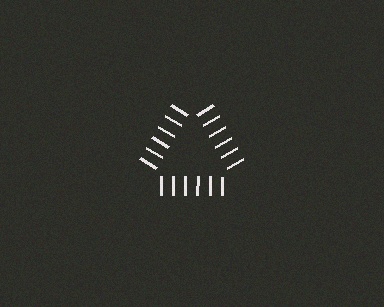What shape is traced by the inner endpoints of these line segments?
An illusory triangle — the line segments terminate on its edges but no continuous stroke is drawn.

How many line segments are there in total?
18 — 6 along each of the 3 edges.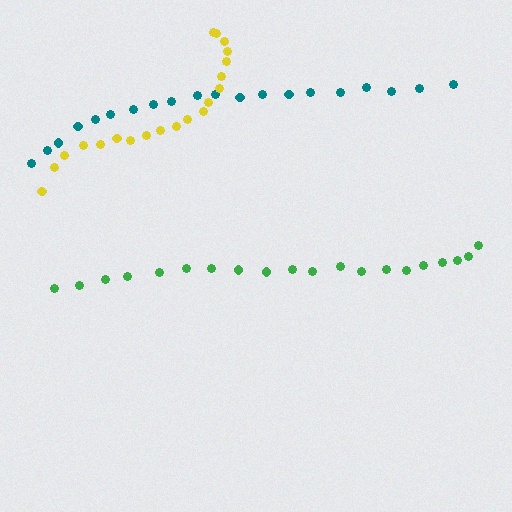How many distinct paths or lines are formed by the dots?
There are 3 distinct paths.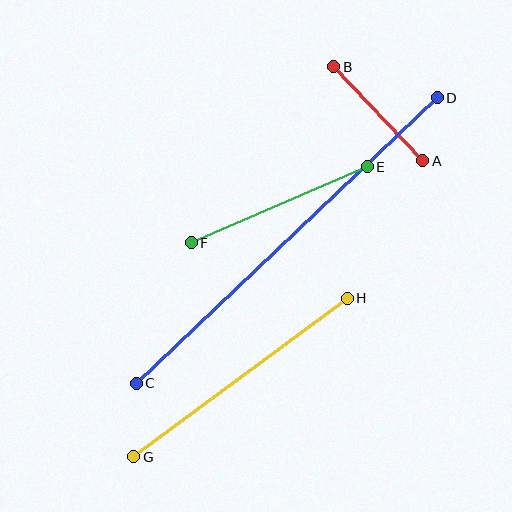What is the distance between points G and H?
The distance is approximately 266 pixels.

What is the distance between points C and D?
The distance is approximately 415 pixels.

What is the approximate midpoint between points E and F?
The midpoint is at approximately (279, 205) pixels.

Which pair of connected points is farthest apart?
Points C and D are farthest apart.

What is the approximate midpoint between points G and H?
The midpoint is at approximately (241, 377) pixels.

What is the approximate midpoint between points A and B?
The midpoint is at approximately (378, 114) pixels.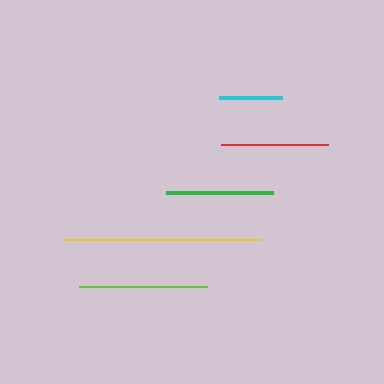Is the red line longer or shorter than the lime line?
The lime line is longer than the red line.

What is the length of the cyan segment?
The cyan segment is approximately 63 pixels long.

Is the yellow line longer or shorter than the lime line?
The yellow line is longer than the lime line.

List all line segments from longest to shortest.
From longest to shortest: yellow, lime, green, red, cyan.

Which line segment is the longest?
The yellow line is the longest at approximately 197 pixels.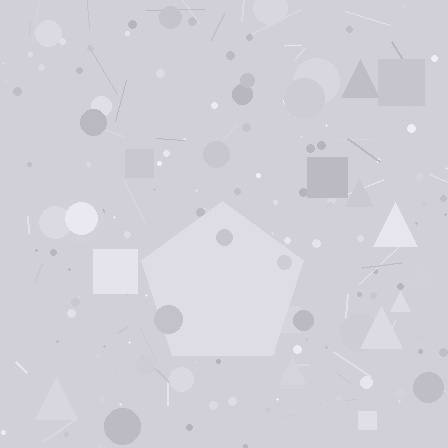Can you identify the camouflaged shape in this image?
The camouflaged shape is a pentagon.